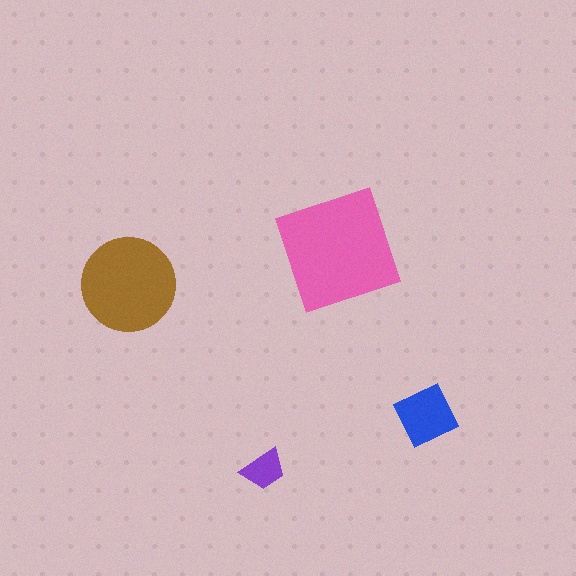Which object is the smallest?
The purple trapezoid.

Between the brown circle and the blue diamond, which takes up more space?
The brown circle.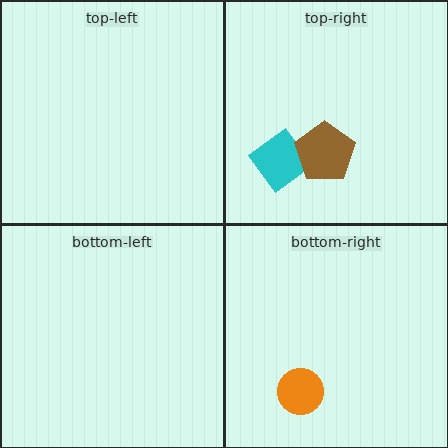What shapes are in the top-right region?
The cyan diamond, the brown pentagon.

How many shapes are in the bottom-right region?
1.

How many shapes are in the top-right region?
2.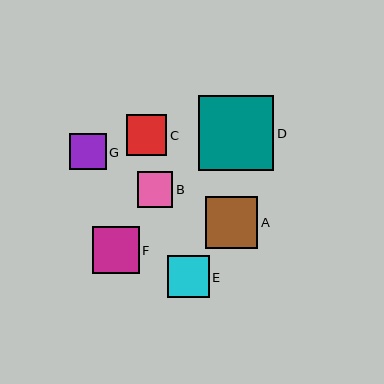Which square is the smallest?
Square B is the smallest with a size of approximately 35 pixels.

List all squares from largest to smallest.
From largest to smallest: D, A, F, E, C, G, B.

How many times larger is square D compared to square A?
Square D is approximately 1.4 times the size of square A.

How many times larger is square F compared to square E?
Square F is approximately 1.1 times the size of square E.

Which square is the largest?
Square D is the largest with a size of approximately 75 pixels.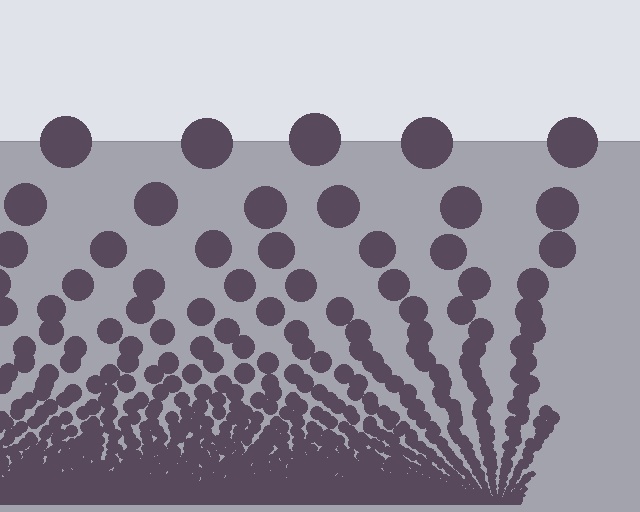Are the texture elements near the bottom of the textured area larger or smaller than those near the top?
Smaller. The gradient is inverted — elements near the bottom are smaller and denser.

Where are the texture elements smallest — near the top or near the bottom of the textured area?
Near the bottom.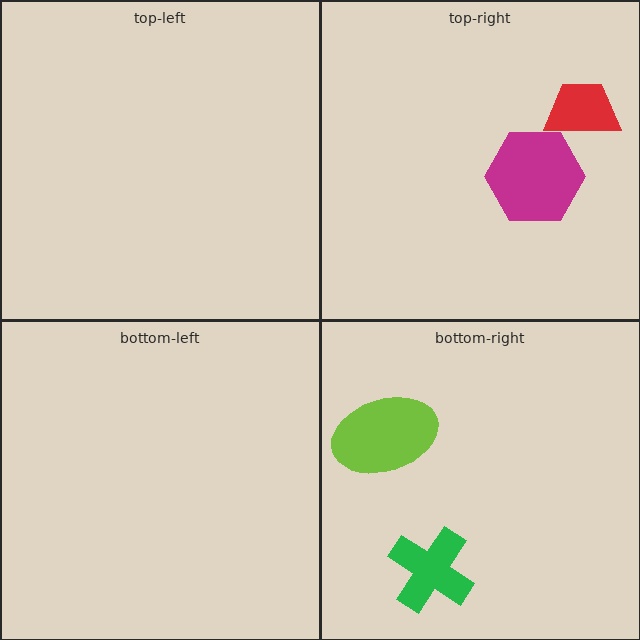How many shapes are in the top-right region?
2.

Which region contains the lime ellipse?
The bottom-right region.